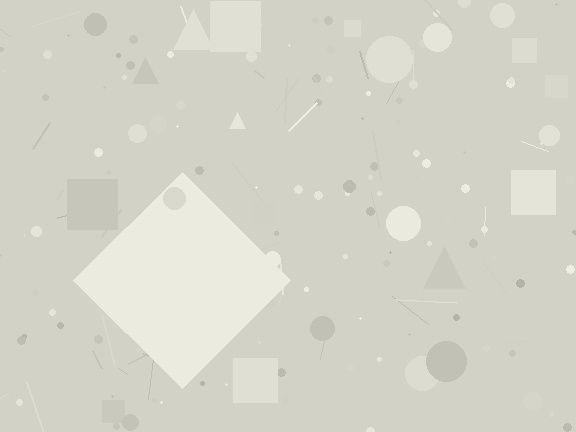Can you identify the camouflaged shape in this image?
The camouflaged shape is a diamond.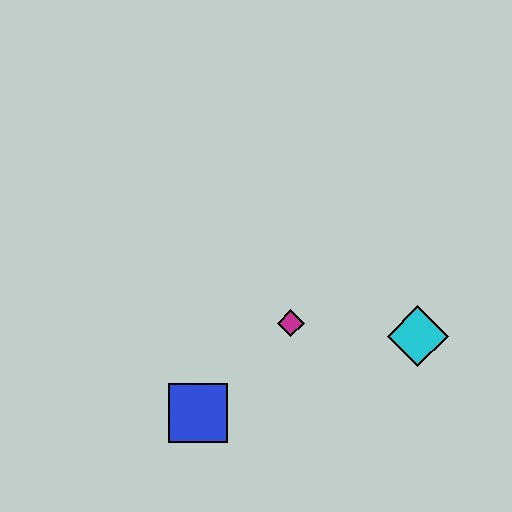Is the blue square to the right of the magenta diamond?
No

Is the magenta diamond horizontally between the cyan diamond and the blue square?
Yes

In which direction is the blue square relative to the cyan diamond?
The blue square is to the left of the cyan diamond.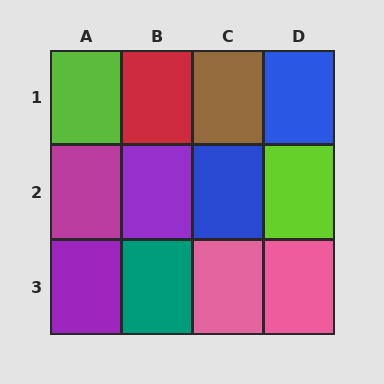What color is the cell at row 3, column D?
Pink.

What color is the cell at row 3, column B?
Teal.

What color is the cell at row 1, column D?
Blue.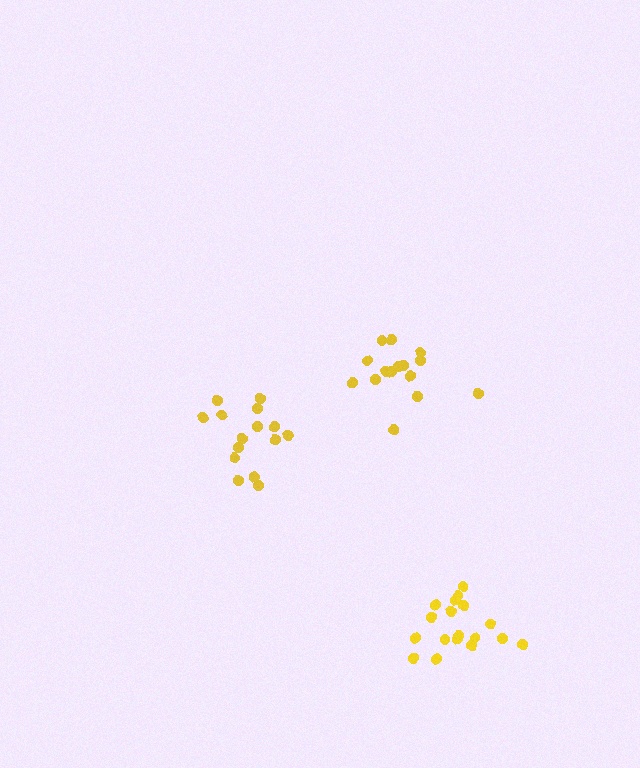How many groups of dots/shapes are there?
There are 3 groups.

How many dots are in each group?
Group 1: 15 dots, Group 2: 15 dots, Group 3: 18 dots (48 total).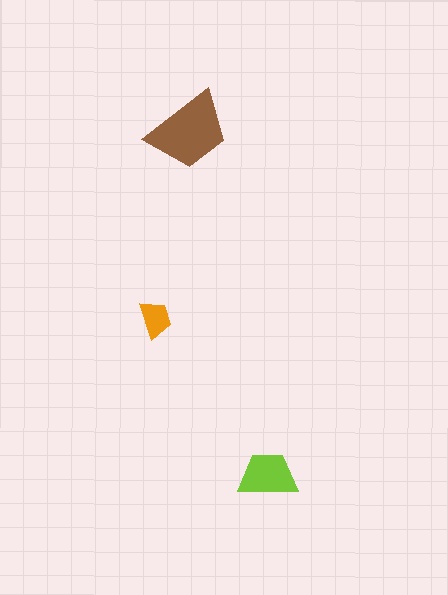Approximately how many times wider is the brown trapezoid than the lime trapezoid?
About 1.5 times wider.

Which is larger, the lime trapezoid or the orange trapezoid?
The lime one.